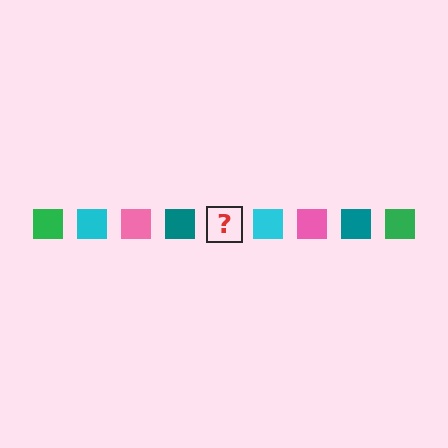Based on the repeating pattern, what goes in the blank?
The blank should be a green square.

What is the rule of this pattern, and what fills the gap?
The rule is that the pattern cycles through green, cyan, pink, teal squares. The gap should be filled with a green square.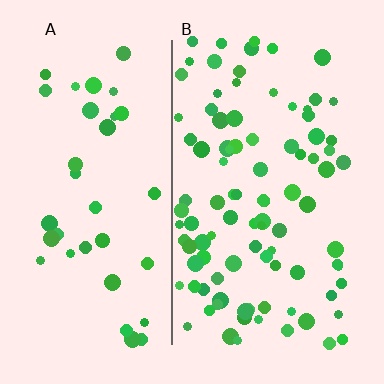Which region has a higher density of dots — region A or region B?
B (the right).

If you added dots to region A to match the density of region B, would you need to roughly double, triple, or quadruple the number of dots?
Approximately triple.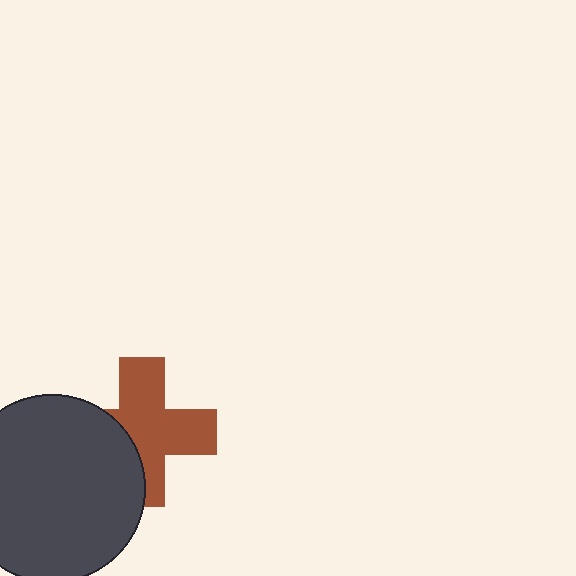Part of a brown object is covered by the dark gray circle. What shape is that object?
It is a cross.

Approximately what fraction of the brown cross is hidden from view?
Roughly 34% of the brown cross is hidden behind the dark gray circle.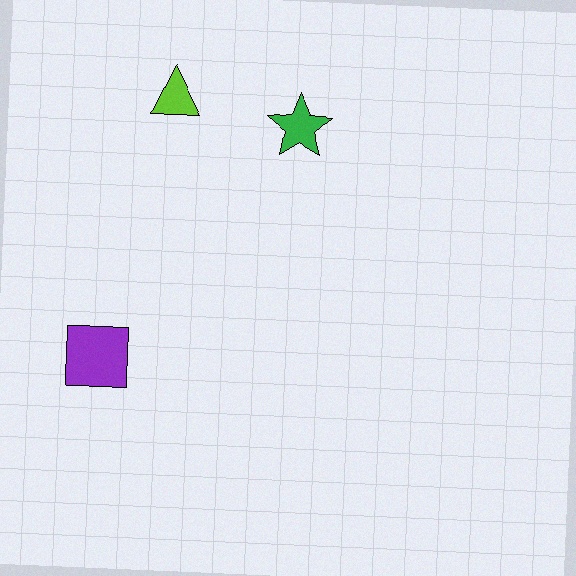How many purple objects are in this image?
There is 1 purple object.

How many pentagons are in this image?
There are no pentagons.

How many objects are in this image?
There are 3 objects.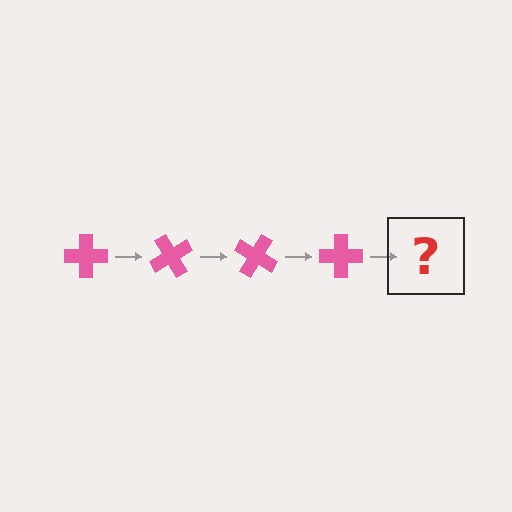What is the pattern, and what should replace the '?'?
The pattern is that the cross rotates 60 degrees each step. The '?' should be a pink cross rotated 240 degrees.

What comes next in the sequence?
The next element should be a pink cross rotated 240 degrees.